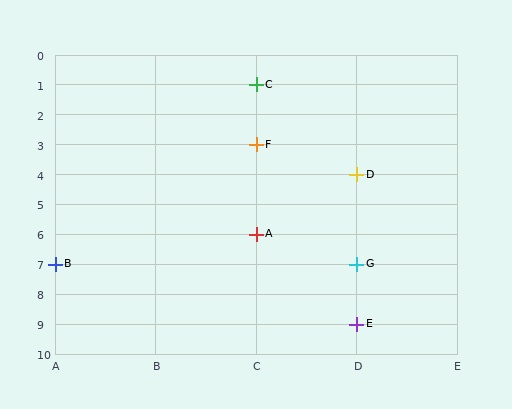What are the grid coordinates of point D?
Point D is at grid coordinates (D, 4).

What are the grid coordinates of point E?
Point E is at grid coordinates (D, 9).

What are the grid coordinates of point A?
Point A is at grid coordinates (C, 6).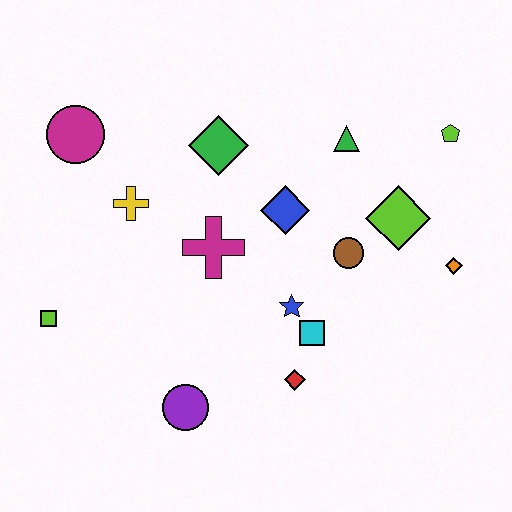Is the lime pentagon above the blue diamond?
Yes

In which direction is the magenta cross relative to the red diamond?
The magenta cross is above the red diamond.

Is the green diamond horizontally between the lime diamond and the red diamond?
No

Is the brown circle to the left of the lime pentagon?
Yes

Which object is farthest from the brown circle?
The lime square is farthest from the brown circle.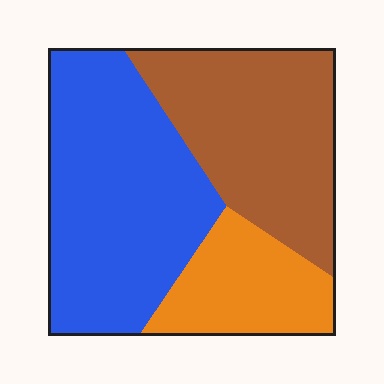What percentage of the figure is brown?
Brown takes up about three eighths (3/8) of the figure.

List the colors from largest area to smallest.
From largest to smallest: blue, brown, orange.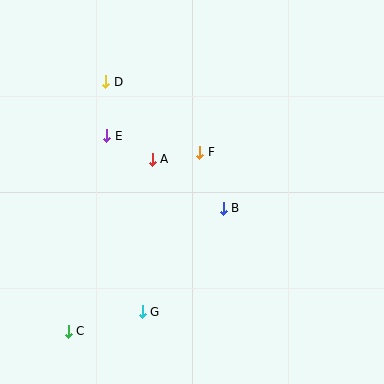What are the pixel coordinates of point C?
Point C is at (68, 331).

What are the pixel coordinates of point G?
Point G is at (142, 312).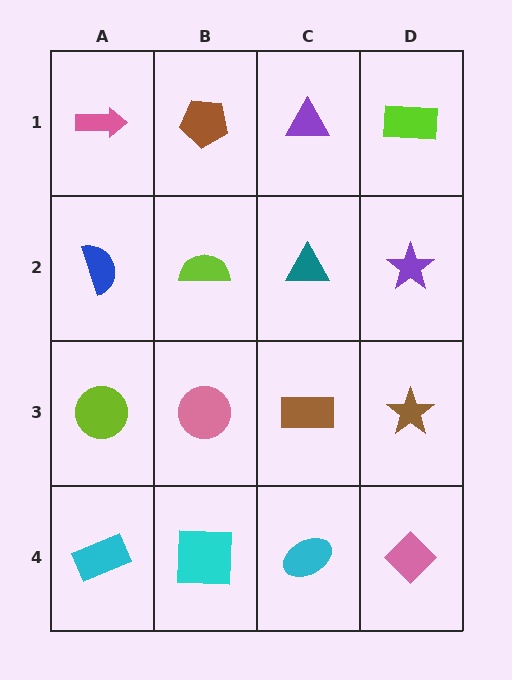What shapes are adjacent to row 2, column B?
A brown pentagon (row 1, column B), a pink circle (row 3, column B), a blue semicircle (row 2, column A), a teal triangle (row 2, column C).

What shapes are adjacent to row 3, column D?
A purple star (row 2, column D), a pink diamond (row 4, column D), a brown rectangle (row 3, column C).